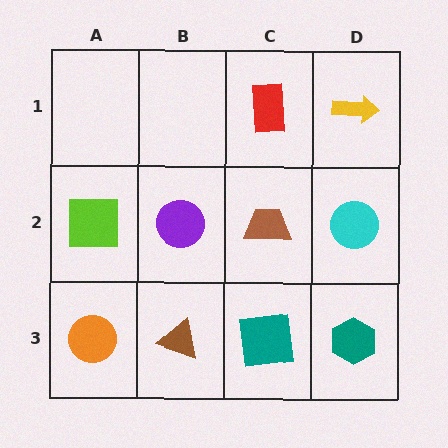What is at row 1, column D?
A yellow arrow.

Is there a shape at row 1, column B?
No, that cell is empty.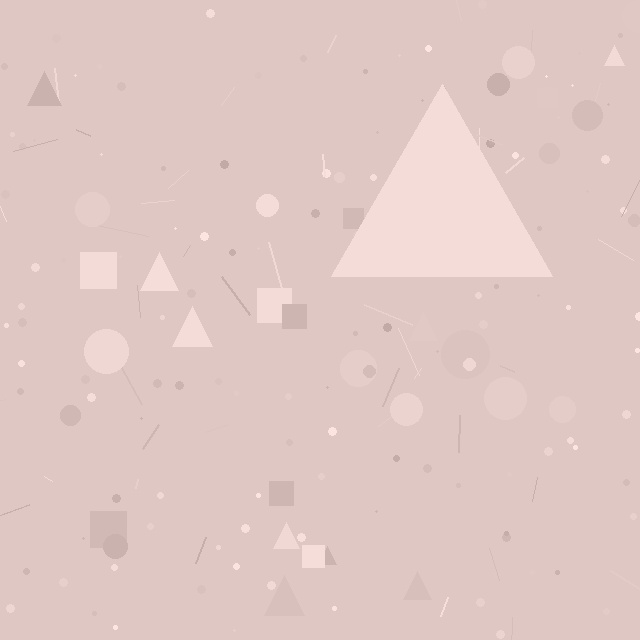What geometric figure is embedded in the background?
A triangle is embedded in the background.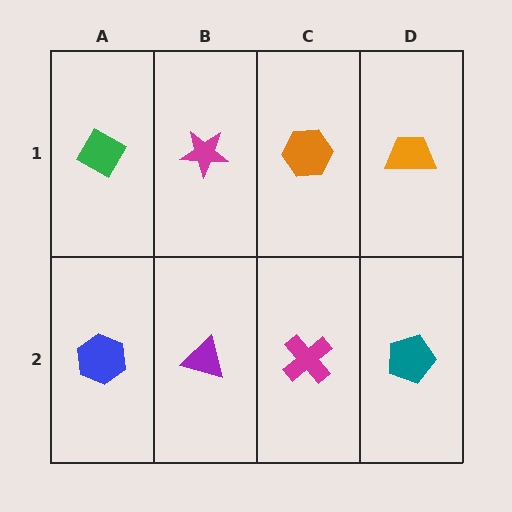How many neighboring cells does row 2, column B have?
3.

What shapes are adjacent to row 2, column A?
A green diamond (row 1, column A), a purple triangle (row 2, column B).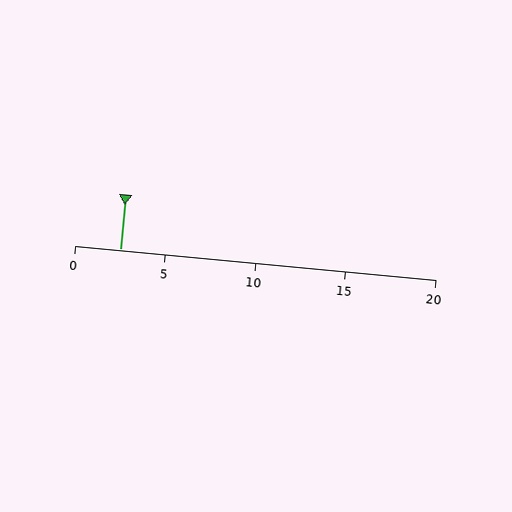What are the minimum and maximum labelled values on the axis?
The axis runs from 0 to 20.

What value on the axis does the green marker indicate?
The marker indicates approximately 2.5.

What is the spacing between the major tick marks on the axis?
The major ticks are spaced 5 apart.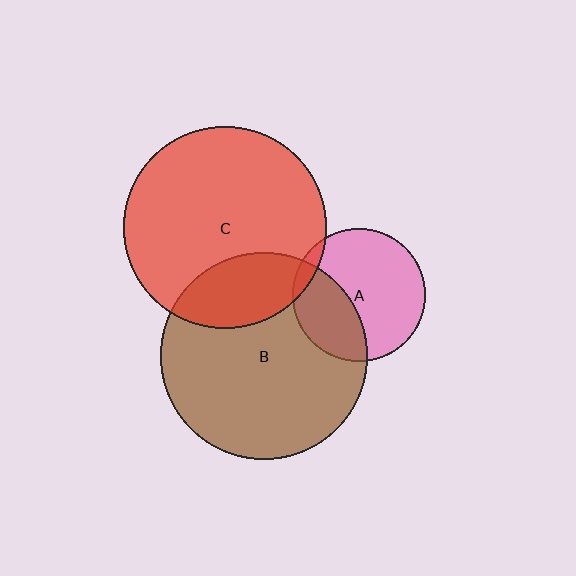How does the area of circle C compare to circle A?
Approximately 2.3 times.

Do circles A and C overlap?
Yes.